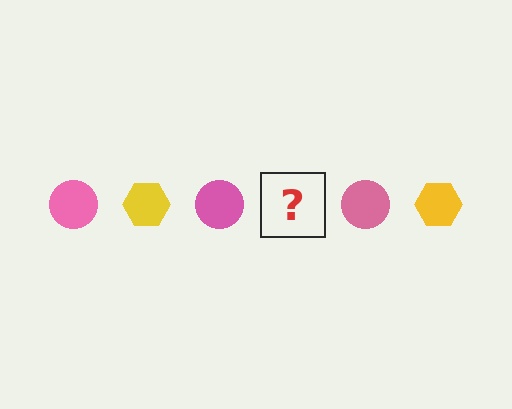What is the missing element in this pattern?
The missing element is a yellow hexagon.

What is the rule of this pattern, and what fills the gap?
The rule is that the pattern alternates between pink circle and yellow hexagon. The gap should be filled with a yellow hexagon.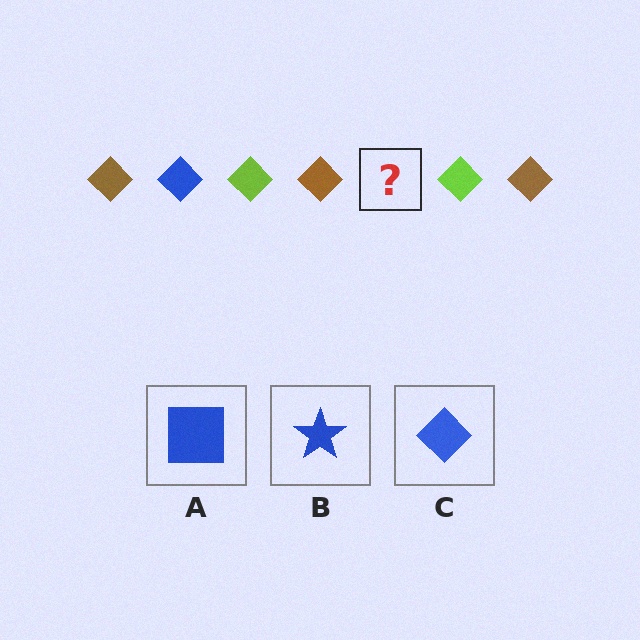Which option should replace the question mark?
Option C.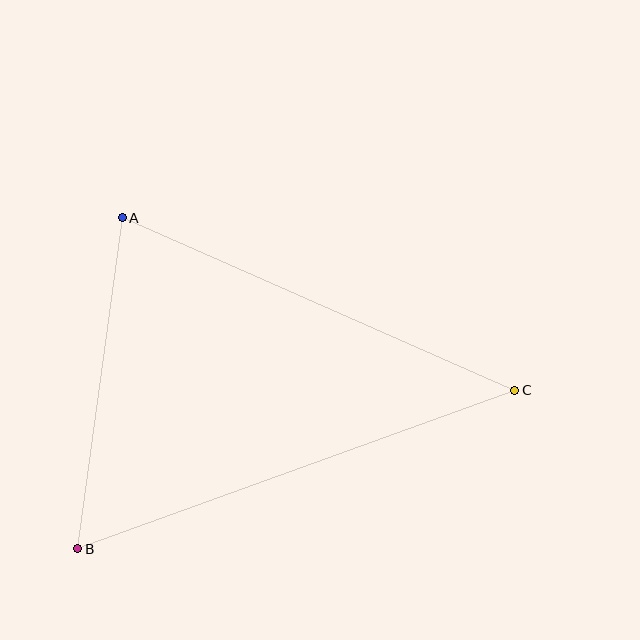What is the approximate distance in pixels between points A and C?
The distance between A and C is approximately 429 pixels.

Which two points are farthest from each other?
Points B and C are farthest from each other.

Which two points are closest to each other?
Points A and B are closest to each other.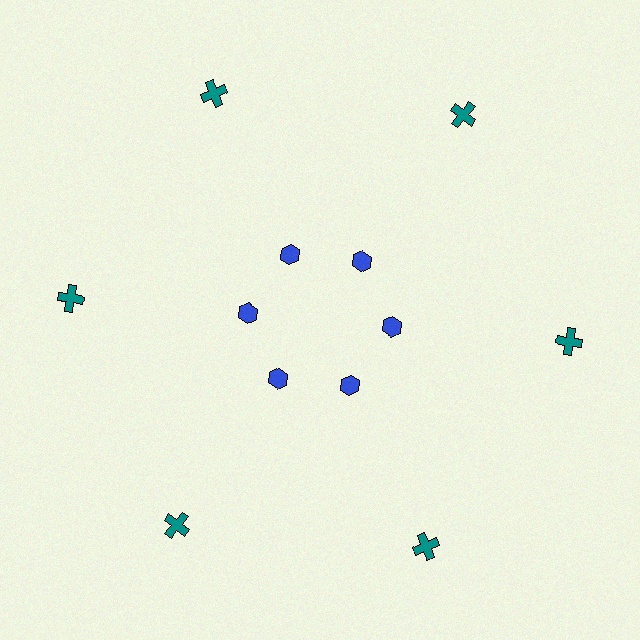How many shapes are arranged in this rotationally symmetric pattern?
There are 12 shapes, arranged in 6 groups of 2.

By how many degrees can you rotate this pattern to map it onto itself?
The pattern maps onto itself every 60 degrees of rotation.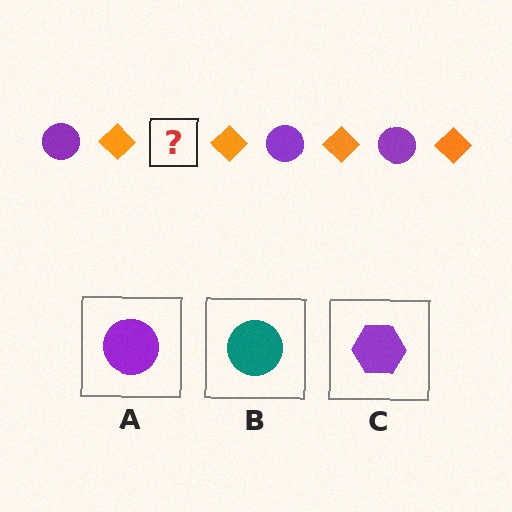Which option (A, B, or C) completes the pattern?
A.